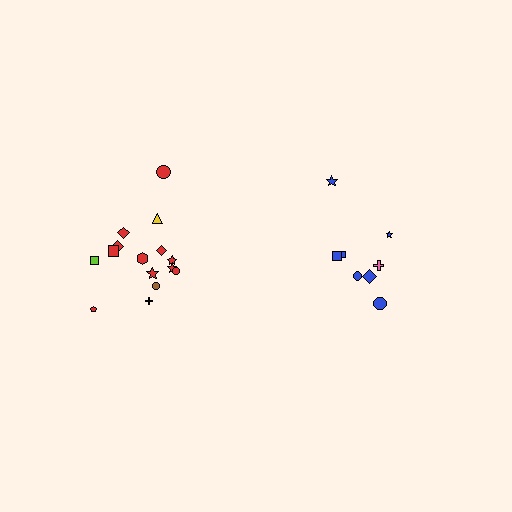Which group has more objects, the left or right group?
The left group.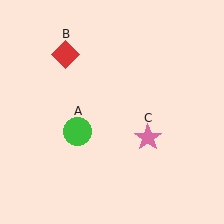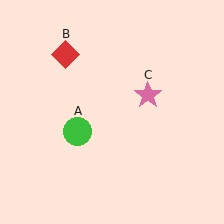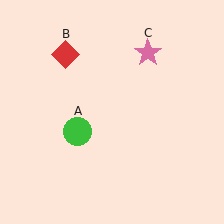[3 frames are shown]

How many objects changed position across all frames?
1 object changed position: pink star (object C).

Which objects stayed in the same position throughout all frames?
Green circle (object A) and red diamond (object B) remained stationary.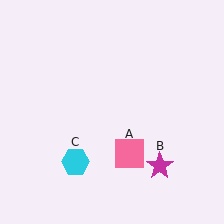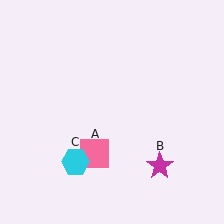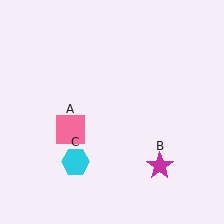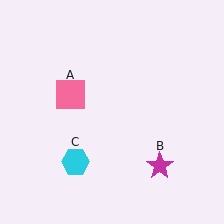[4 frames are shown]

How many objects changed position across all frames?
1 object changed position: pink square (object A).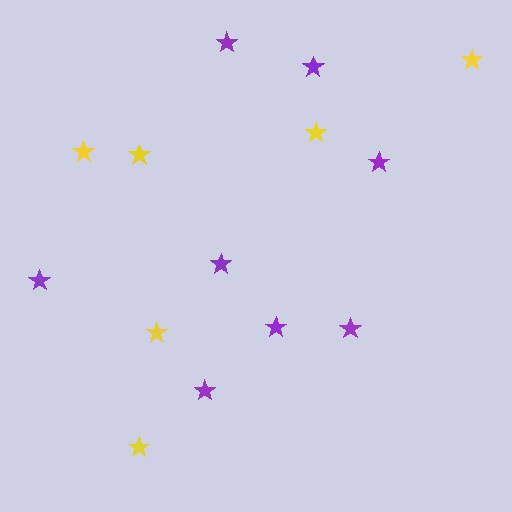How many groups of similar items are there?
There are 2 groups: one group of purple stars (8) and one group of yellow stars (6).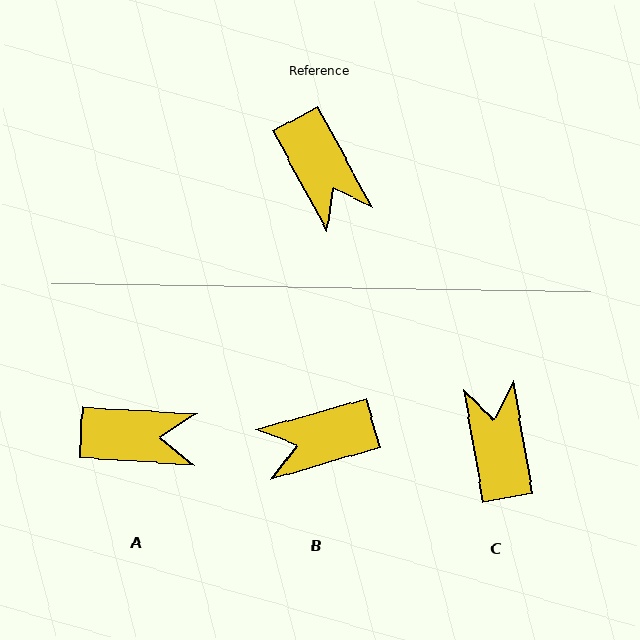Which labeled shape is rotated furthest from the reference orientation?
C, about 161 degrees away.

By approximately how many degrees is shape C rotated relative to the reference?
Approximately 161 degrees counter-clockwise.